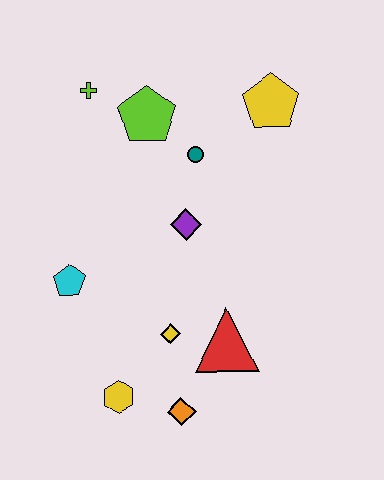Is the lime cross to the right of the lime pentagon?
No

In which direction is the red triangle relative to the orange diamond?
The red triangle is above the orange diamond.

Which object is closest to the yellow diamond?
The red triangle is closest to the yellow diamond.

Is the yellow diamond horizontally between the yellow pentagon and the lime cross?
Yes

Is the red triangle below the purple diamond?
Yes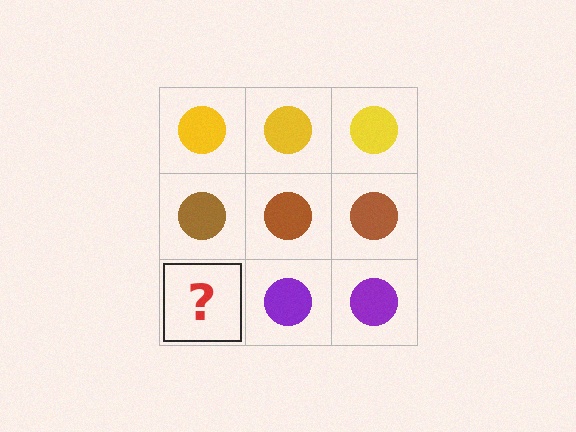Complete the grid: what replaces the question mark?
The question mark should be replaced with a purple circle.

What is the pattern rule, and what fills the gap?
The rule is that each row has a consistent color. The gap should be filled with a purple circle.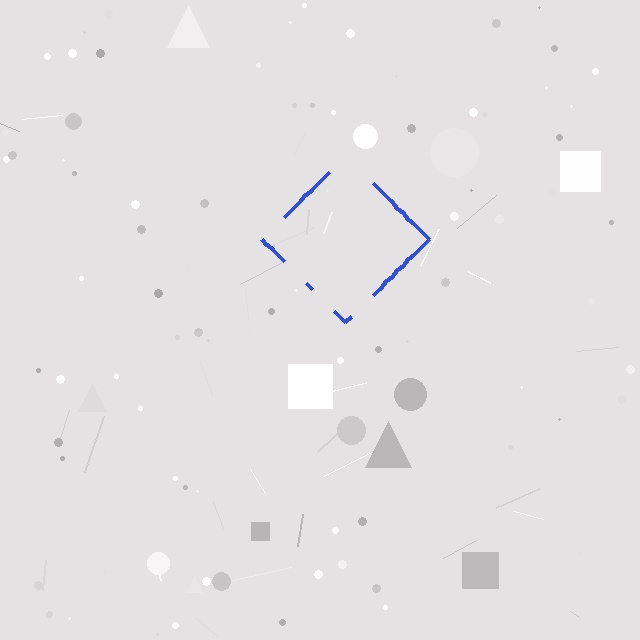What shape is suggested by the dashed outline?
The dashed outline suggests a diamond.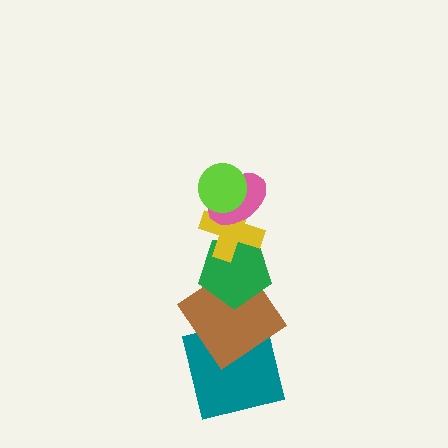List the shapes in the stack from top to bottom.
From top to bottom: the lime circle, the pink ellipse, the yellow cross, the green pentagon, the brown diamond, the teal square.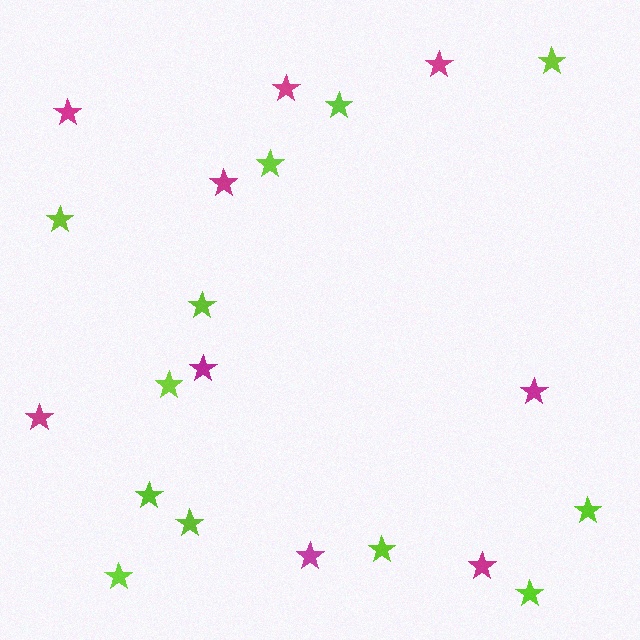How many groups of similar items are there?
There are 2 groups: one group of magenta stars (9) and one group of lime stars (12).